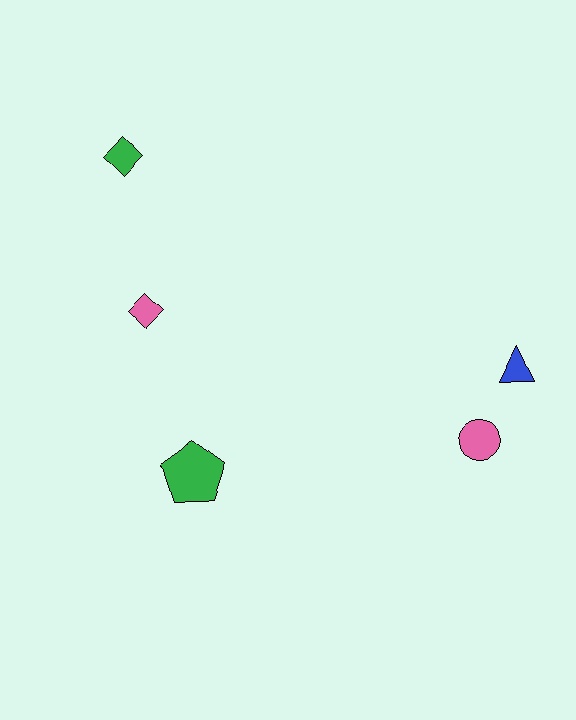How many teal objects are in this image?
There are no teal objects.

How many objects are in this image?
There are 5 objects.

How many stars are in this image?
There are no stars.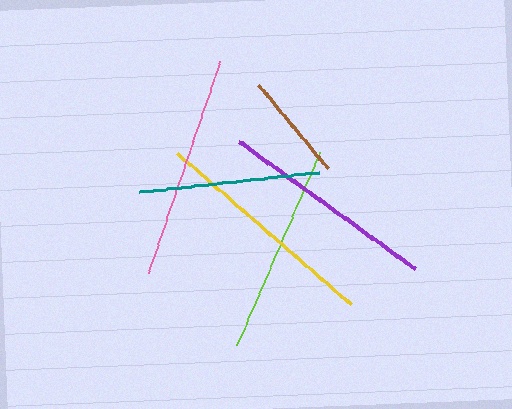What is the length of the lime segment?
The lime segment is approximately 208 pixels long.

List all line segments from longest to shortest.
From longest to shortest: yellow, pink, purple, lime, teal, brown.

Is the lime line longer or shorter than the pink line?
The pink line is longer than the lime line.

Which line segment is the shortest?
The brown line is the shortest at approximately 108 pixels.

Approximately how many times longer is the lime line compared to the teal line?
The lime line is approximately 1.2 times the length of the teal line.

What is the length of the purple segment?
The purple segment is approximately 217 pixels long.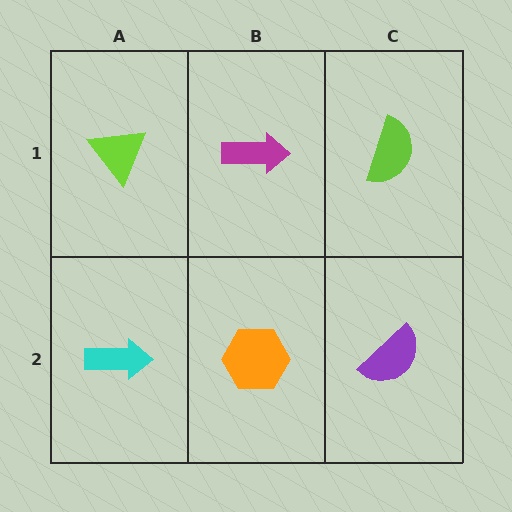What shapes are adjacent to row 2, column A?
A lime triangle (row 1, column A), an orange hexagon (row 2, column B).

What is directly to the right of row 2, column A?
An orange hexagon.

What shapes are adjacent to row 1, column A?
A cyan arrow (row 2, column A), a magenta arrow (row 1, column B).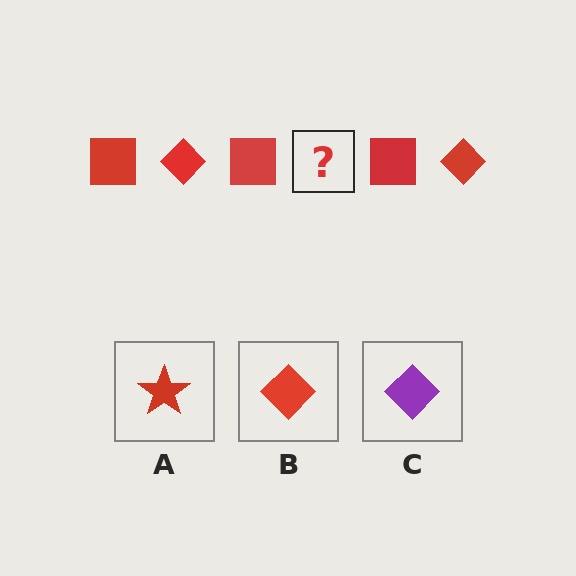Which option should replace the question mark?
Option B.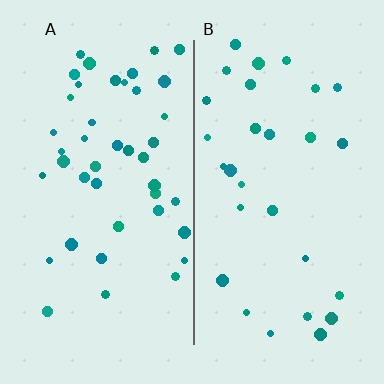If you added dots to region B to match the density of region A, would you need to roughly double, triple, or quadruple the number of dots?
Approximately double.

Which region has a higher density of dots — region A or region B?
A (the left).